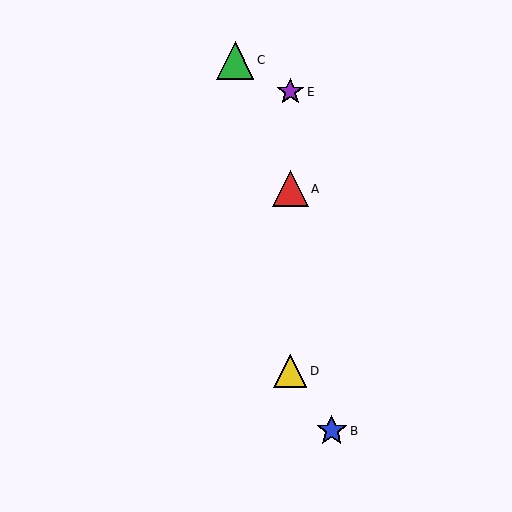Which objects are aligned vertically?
Objects A, D, E are aligned vertically.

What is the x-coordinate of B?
Object B is at x≈332.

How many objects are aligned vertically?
3 objects (A, D, E) are aligned vertically.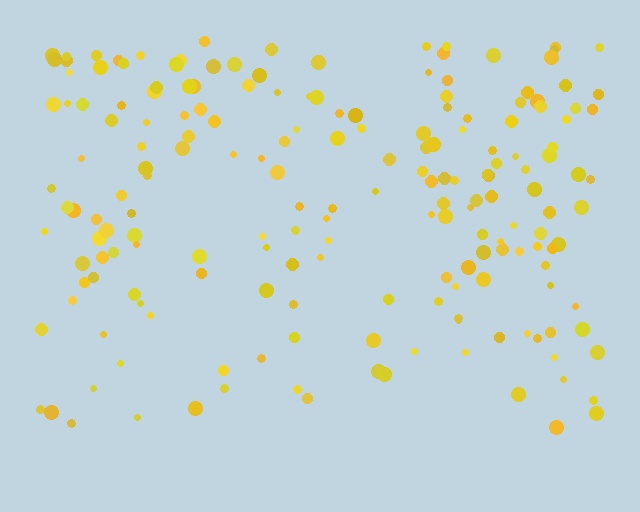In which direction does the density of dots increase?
From bottom to top, with the top side densest.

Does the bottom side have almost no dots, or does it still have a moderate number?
Still a moderate number, just noticeably fewer than the top.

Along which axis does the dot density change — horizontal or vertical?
Vertical.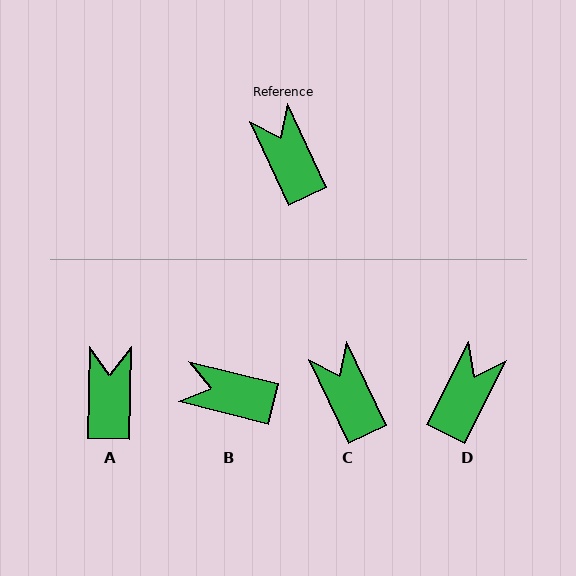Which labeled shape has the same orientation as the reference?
C.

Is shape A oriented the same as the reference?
No, it is off by about 26 degrees.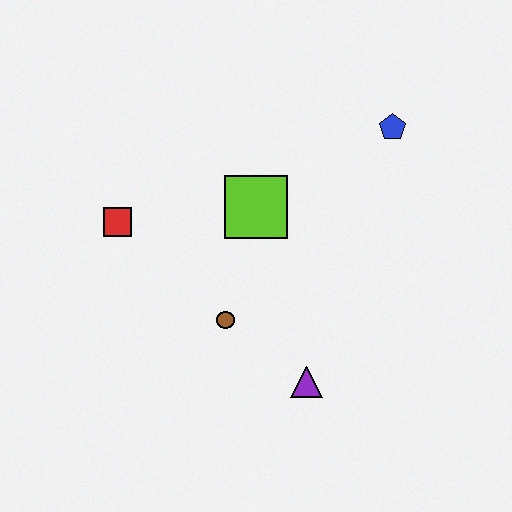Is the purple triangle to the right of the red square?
Yes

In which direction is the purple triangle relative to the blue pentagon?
The purple triangle is below the blue pentagon.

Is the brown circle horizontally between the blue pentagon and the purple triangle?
No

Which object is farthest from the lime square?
The purple triangle is farthest from the lime square.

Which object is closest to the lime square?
The brown circle is closest to the lime square.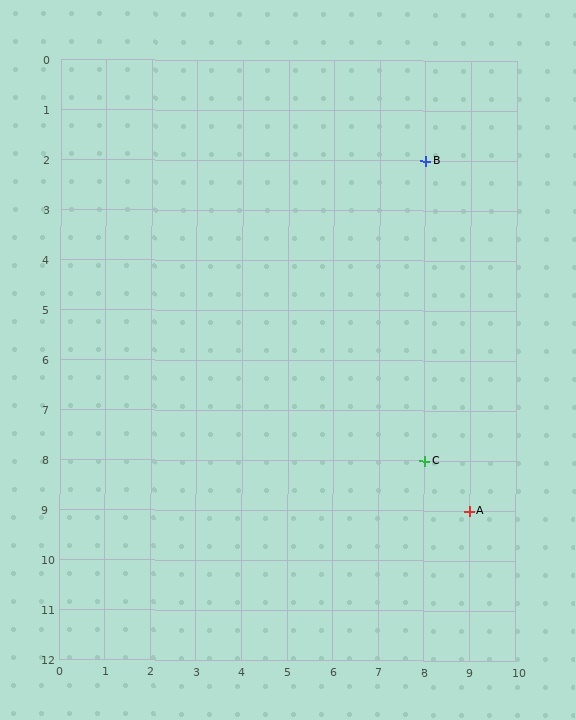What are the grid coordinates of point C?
Point C is at grid coordinates (8, 8).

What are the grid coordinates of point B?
Point B is at grid coordinates (8, 2).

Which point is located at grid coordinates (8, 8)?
Point C is at (8, 8).